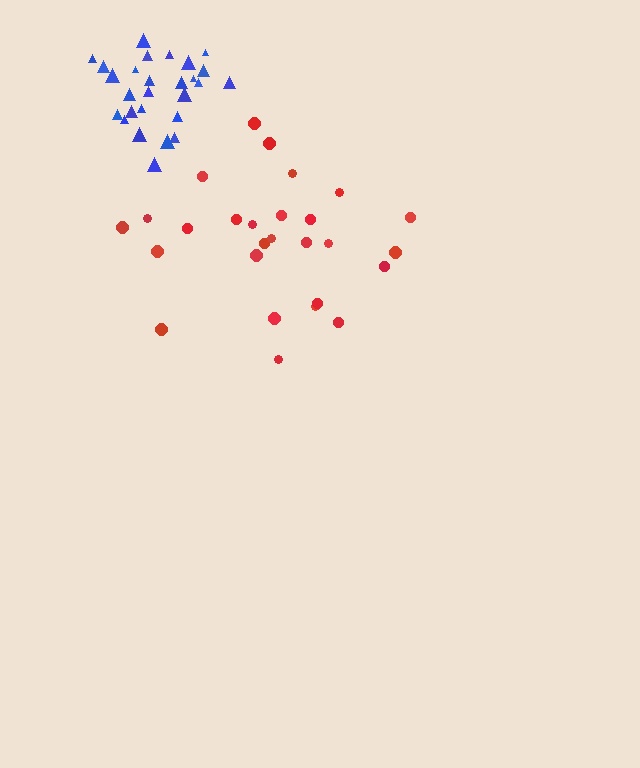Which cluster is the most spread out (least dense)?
Red.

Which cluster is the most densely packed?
Blue.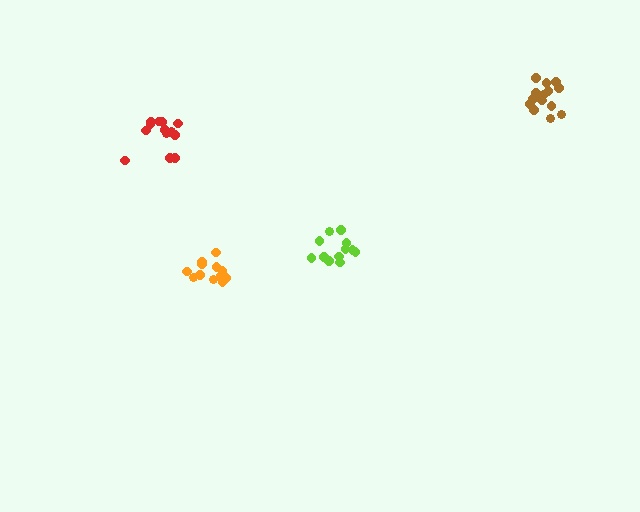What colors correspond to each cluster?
The clusters are colored: orange, lime, red, brown.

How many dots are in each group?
Group 1: 12 dots, Group 2: 12 dots, Group 3: 13 dots, Group 4: 15 dots (52 total).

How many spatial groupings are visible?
There are 4 spatial groupings.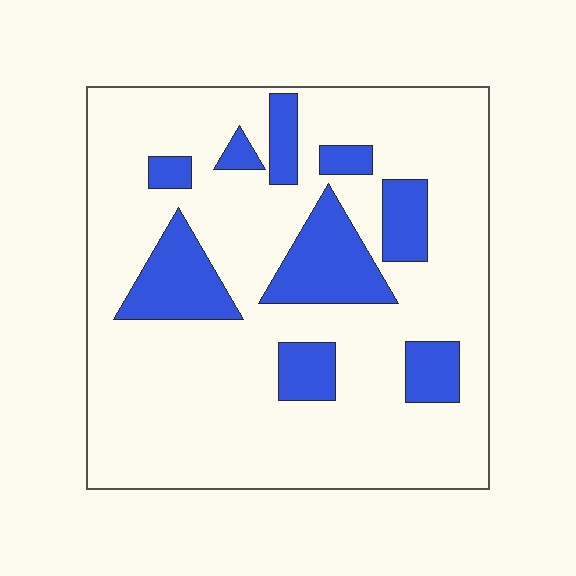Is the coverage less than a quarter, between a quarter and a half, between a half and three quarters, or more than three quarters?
Less than a quarter.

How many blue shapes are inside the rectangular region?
9.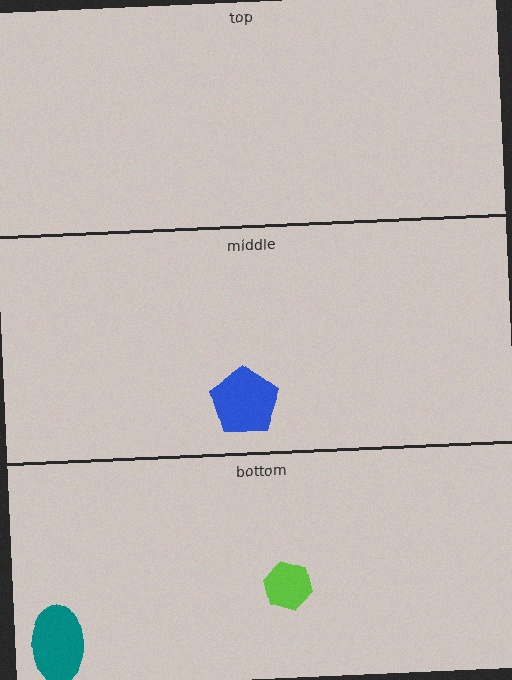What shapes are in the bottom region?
The teal ellipse, the lime hexagon.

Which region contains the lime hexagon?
The bottom region.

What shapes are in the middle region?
The blue pentagon.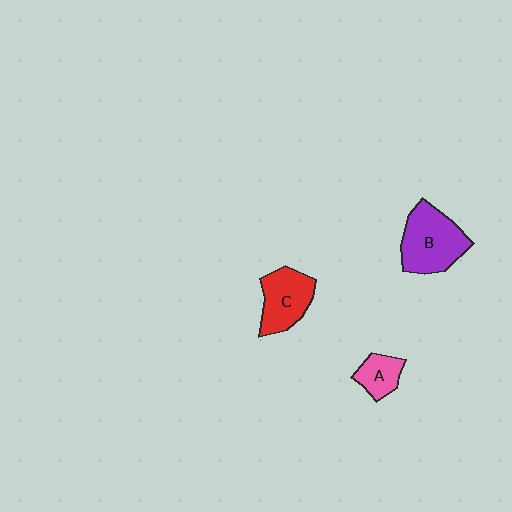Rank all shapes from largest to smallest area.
From largest to smallest: B (purple), C (red), A (pink).